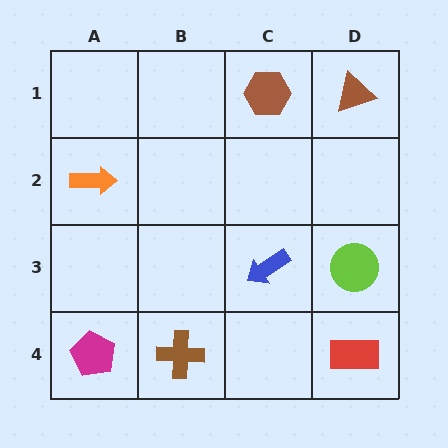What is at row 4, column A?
A magenta pentagon.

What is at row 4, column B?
A brown cross.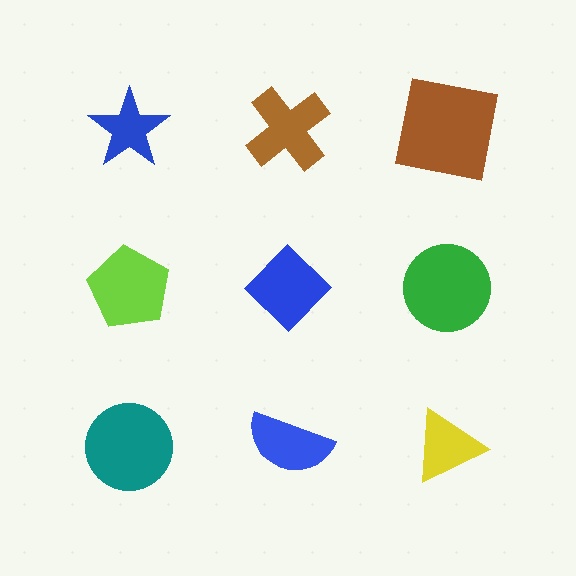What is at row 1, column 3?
A brown square.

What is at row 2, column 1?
A lime pentagon.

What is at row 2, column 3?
A green circle.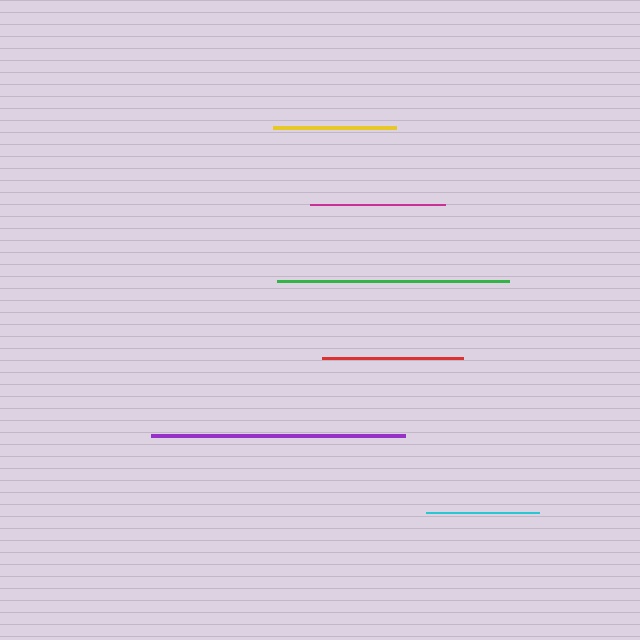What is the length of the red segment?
The red segment is approximately 142 pixels long.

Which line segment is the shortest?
The cyan line is the shortest at approximately 114 pixels.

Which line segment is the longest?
The purple line is the longest at approximately 254 pixels.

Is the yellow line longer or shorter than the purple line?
The purple line is longer than the yellow line.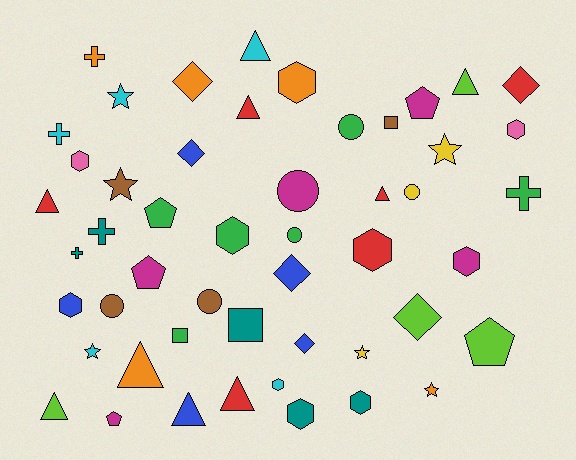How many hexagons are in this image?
There are 10 hexagons.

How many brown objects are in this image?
There are 4 brown objects.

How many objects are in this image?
There are 50 objects.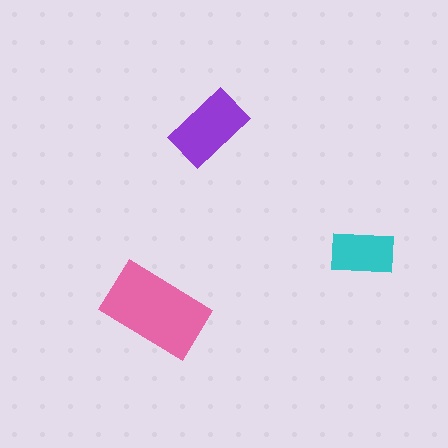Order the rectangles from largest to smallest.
the pink one, the purple one, the cyan one.